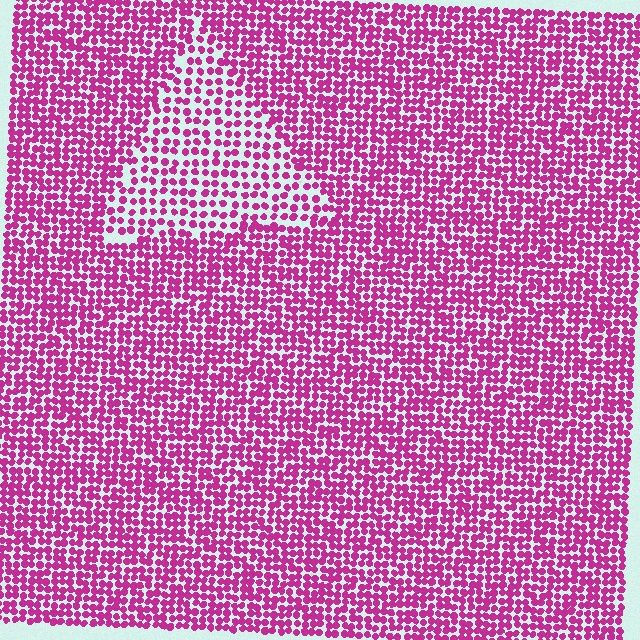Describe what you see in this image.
The image contains small magenta elements arranged at two different densities. A triangle-shaped region is visible where the elements are less densely packed than the surrounding area.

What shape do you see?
I see a triangle.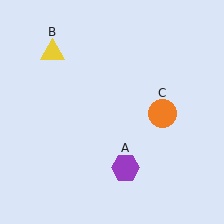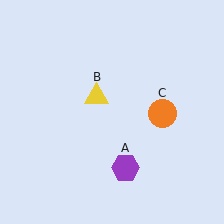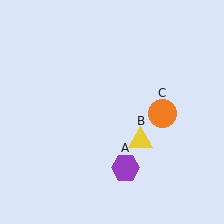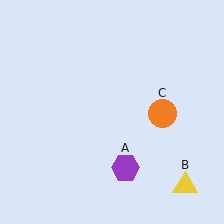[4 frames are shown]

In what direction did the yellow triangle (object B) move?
The yellow triangle (object B) moved down and to the right.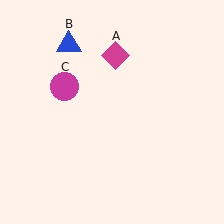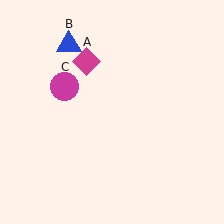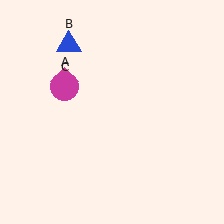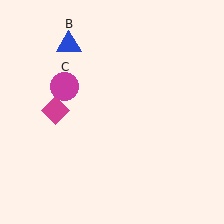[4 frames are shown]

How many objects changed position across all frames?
1 object changed position: magenta diamond (object A).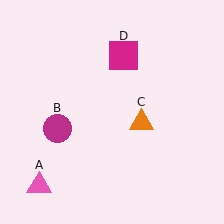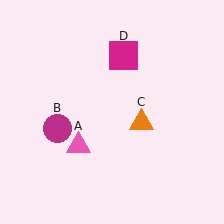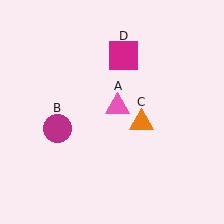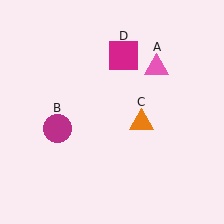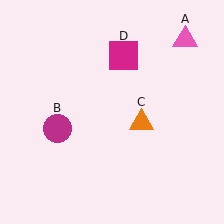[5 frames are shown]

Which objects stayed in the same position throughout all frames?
Magenta circle (object B) and orange triangle (object C) and magenta square (object D) remained stationary.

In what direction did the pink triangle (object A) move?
The pink triangle (object A) moved up and to the right.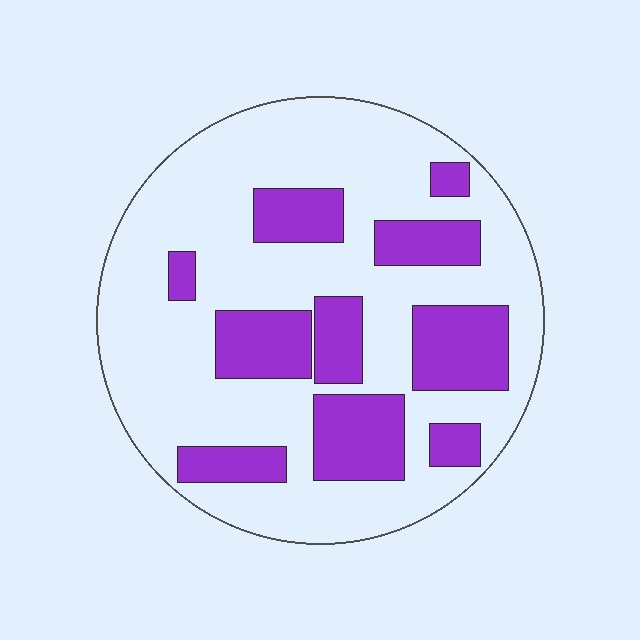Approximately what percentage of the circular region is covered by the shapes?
Approximately 30%.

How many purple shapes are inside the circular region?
10.